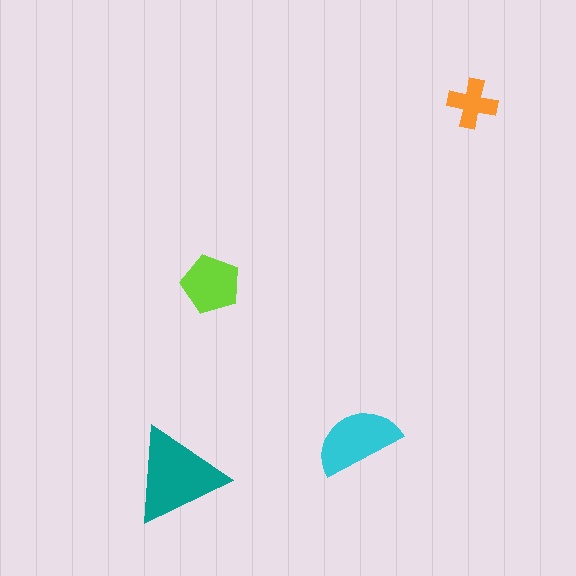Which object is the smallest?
The orange cross.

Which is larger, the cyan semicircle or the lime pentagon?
The cyan semicircle.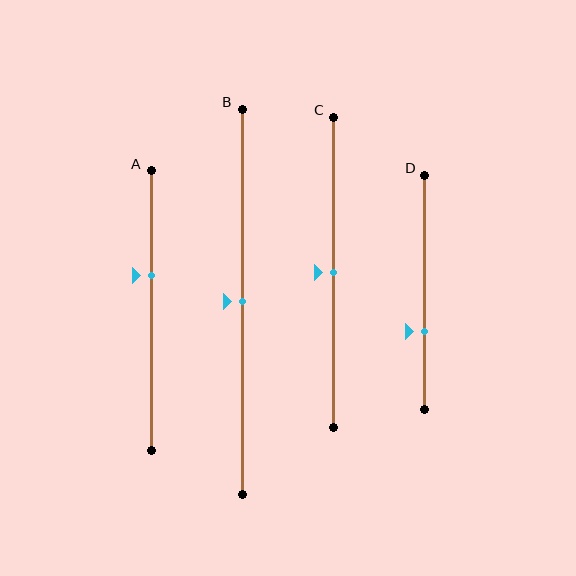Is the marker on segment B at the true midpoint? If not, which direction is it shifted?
Yes, the marker on segment B is at the true midpoint.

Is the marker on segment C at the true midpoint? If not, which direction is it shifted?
Yes, the marker on segment C is at the true midpoint.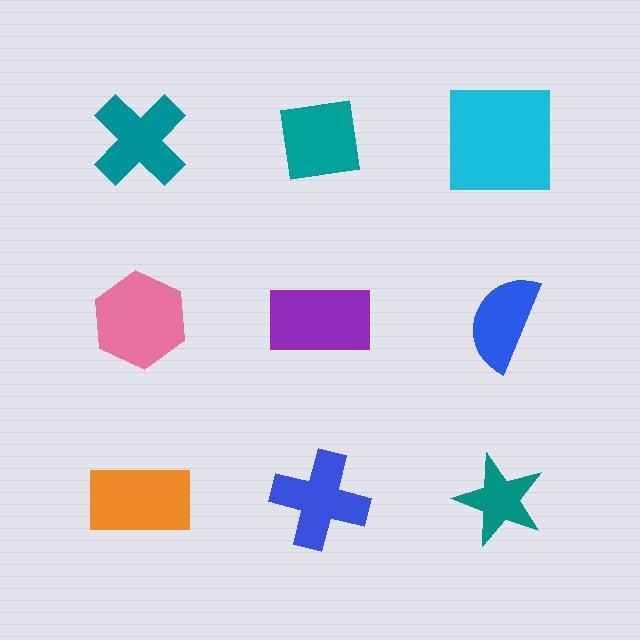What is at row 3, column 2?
A blue cross.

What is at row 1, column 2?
A teal square.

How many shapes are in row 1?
3 shapes.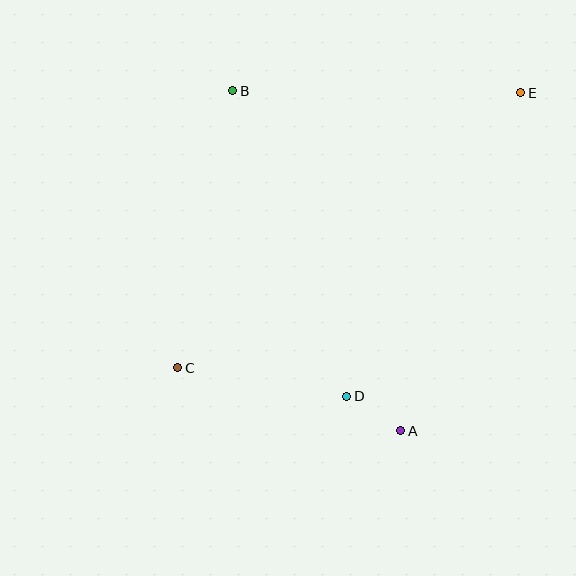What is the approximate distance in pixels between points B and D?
The distance between B and D is approximately 326 pixels.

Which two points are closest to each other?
Points A and D are closest to each other.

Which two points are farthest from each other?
Points C and E are farthest from each other.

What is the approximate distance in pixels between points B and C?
The distance between B and C is approximately 282 pixels.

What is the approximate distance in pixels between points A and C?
The distance between A and C is approximately 232 pixels.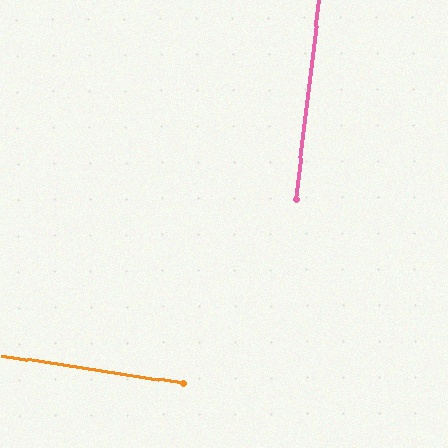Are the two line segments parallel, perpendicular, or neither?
Perpendicular — they meet at approximately 88°.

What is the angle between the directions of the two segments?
Approximately 88 degrees.